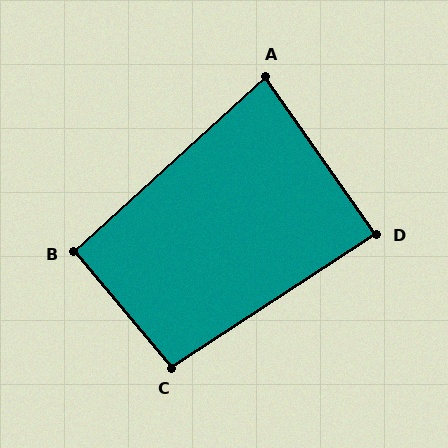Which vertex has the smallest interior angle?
A, at approximately 83 degrees.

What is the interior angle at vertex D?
Approximately 88 degrees (approximately right).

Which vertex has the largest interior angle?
C, at approximately 97 degrees.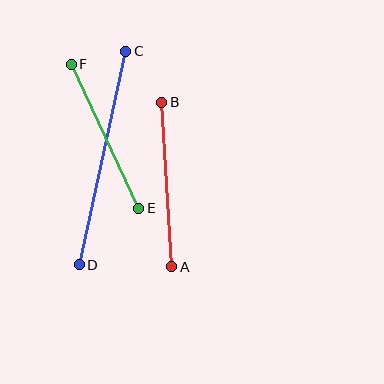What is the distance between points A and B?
The distance is approximately 164 pixels.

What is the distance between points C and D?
The distance is approximately 219 pixels.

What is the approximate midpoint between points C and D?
The midpoint is at approximately (103, 158) pixels.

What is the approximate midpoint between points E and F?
The midpoint is at approximately (105, 136) pixels.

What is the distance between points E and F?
The distance is approximately 159 pixels.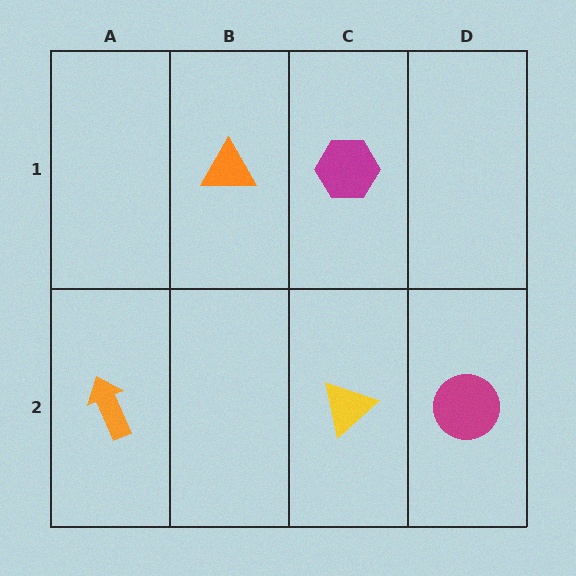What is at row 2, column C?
A yellow triangle.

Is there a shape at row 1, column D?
No, that cell is empty.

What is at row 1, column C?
A magenta hexagon.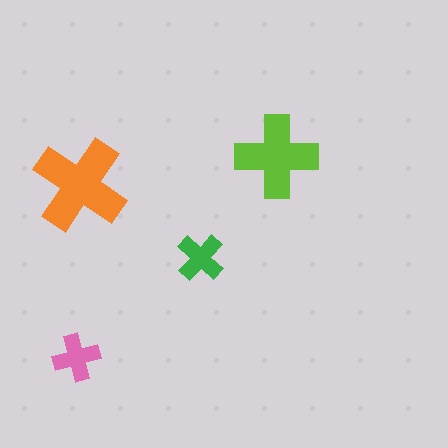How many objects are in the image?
There are 4 objects in the image.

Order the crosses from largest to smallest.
the orange one, the lime one, the green one, the pink one.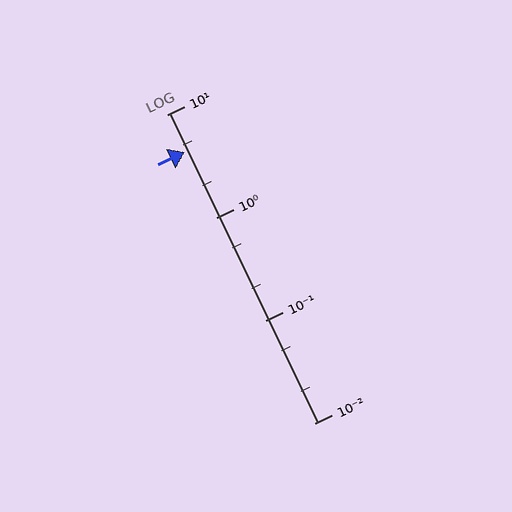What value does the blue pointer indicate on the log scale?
The pointer indicates approximately 4.3.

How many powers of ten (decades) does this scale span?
The scale spans 3 decades, from 0.01 to 10.